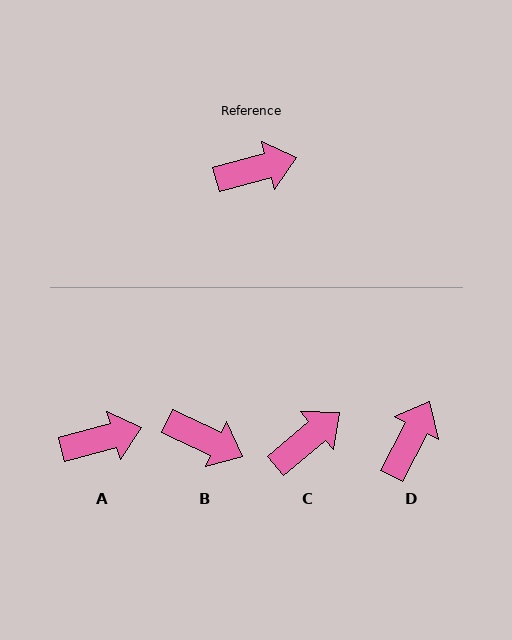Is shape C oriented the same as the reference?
No, it is off by about 25 degrees.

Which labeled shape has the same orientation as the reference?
A.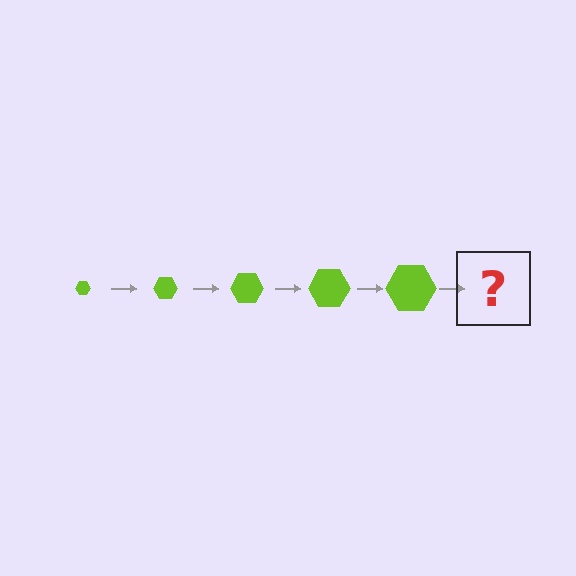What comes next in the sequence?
The next element should be a lime hexagon, larger than the previous one.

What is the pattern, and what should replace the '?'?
The pattern is that the hexagon gets progressively larger each step. The '?' should be a lime hexagon, larger than the previous one.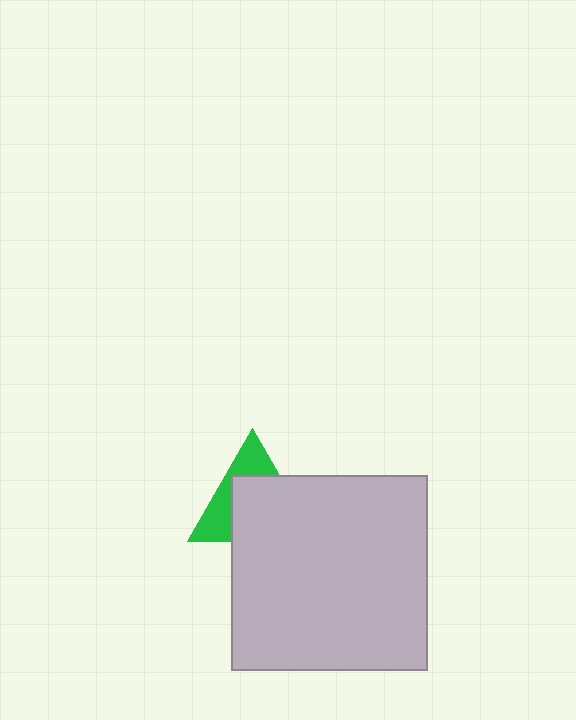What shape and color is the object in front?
The object in front is a light gray square.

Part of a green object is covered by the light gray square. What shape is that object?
It is a triangle.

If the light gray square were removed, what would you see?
You would see the complete green triangle.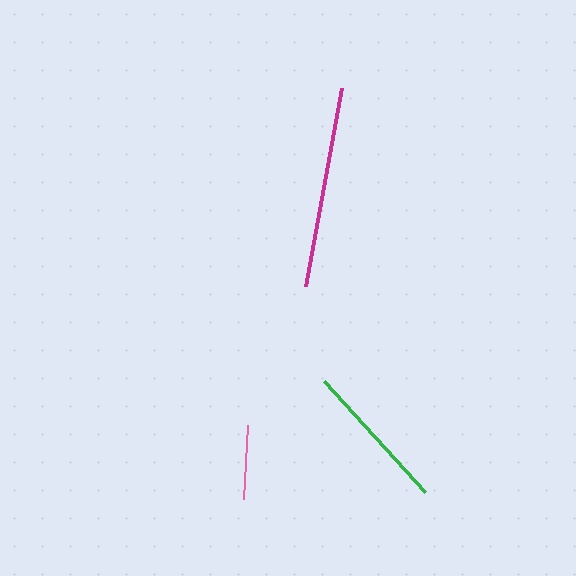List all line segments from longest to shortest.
From longest to shortest: magenta, green, pink.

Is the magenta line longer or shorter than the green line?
The magenta line is longer than the green line.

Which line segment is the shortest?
The pink line is the shortest at approximately 74 pixels.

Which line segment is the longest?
The magenta line is the longest at approximately 202 pixels.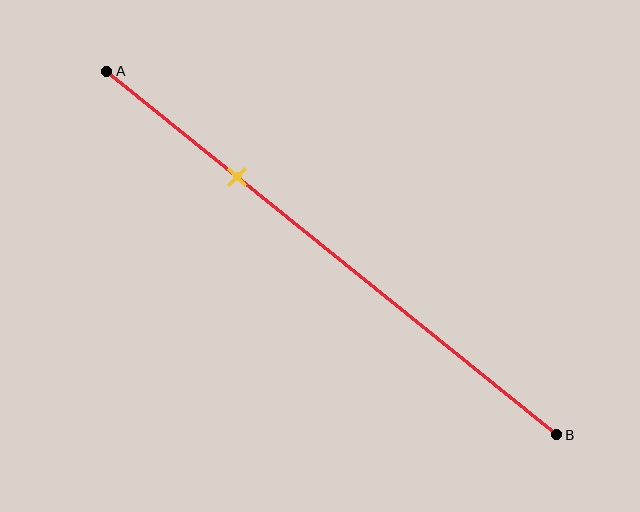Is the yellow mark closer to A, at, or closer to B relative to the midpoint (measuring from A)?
The yellow mark is closer to point A than the midpoint of segment AB.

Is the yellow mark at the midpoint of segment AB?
No, the mark is at about 30% from A, not at the 50% midpoint.